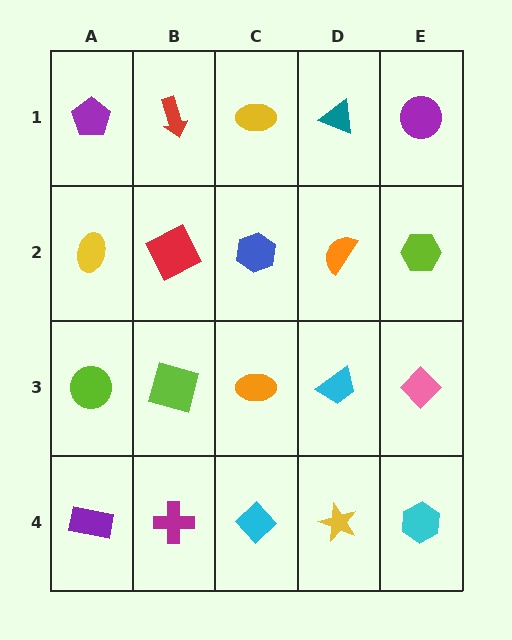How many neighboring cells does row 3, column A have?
3.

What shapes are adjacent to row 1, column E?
A lime hexagon (row 2, column E), a teal triangle (row 1, column D).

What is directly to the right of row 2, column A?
A red square.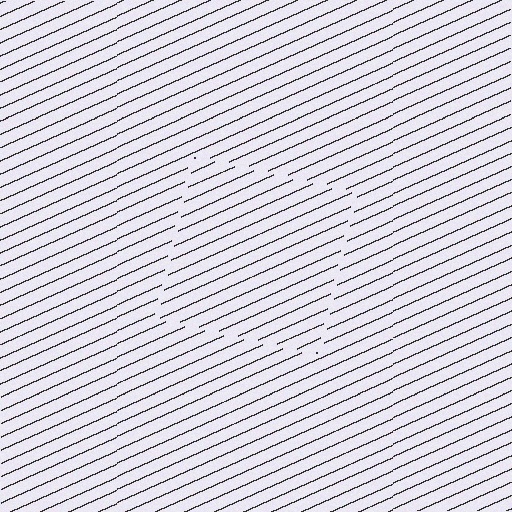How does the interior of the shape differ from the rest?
The interior of the shape contains the same grating, shifted by half a period — the contour is defined by the phase discontinuity where line-ends from the inner and outer gratings abut.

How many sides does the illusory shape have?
4 sides — the line-ends trace a square.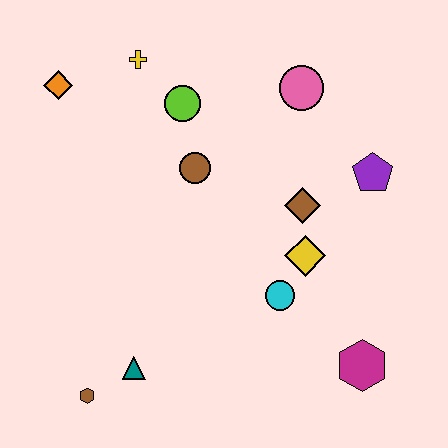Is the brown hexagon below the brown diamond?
Yes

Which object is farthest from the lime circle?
The magenta hexagon is farthest from the lime circle.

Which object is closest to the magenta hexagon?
The cyan circle is closest to the magenta hexagon.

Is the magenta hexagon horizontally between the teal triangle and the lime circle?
No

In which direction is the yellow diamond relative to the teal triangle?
The yellow diamond is to the right of the teal triangle.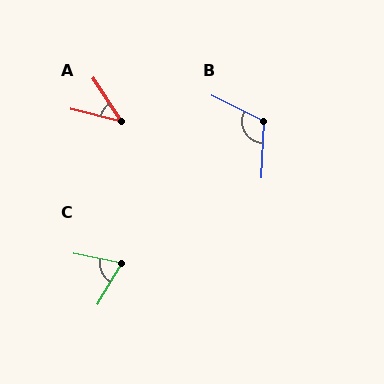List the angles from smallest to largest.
A (43°), C (71°), B (114°).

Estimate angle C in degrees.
Approximately 71 degrees.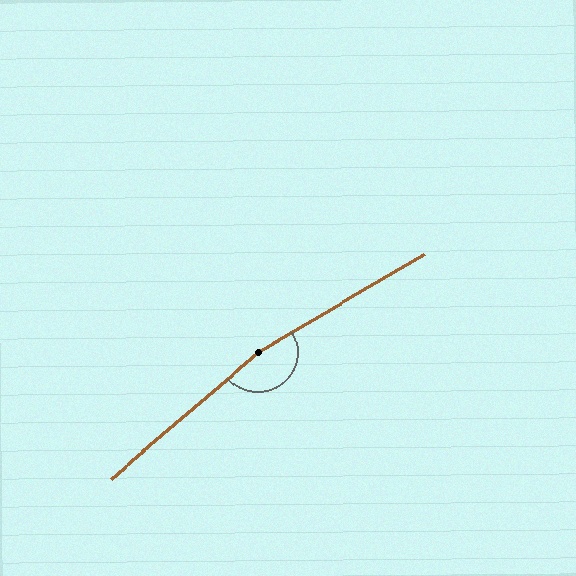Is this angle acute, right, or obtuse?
It is obtuse.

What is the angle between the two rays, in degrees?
Approximately 170 degrees.